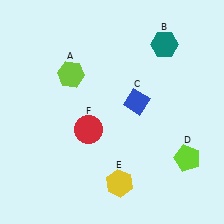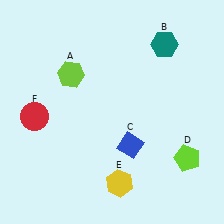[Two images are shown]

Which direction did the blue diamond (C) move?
The blue diamond (C) moved down.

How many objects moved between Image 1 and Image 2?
2 objects moved between the two images.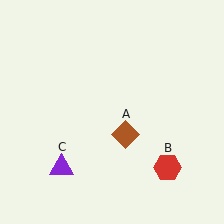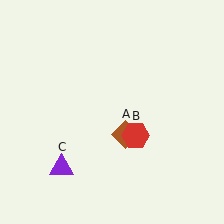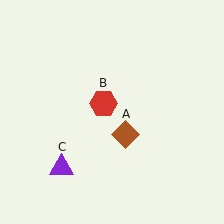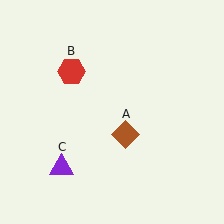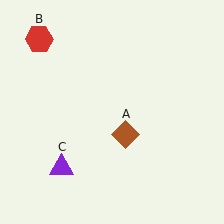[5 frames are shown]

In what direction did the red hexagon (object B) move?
The red hexagon (object B) moved up and to the left.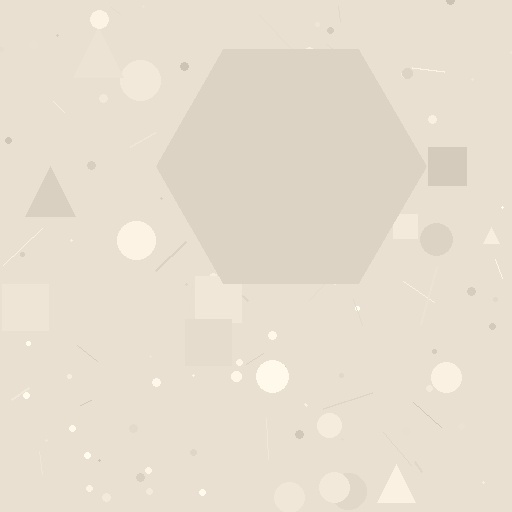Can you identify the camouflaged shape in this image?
The camouflaged shape is a hexagon.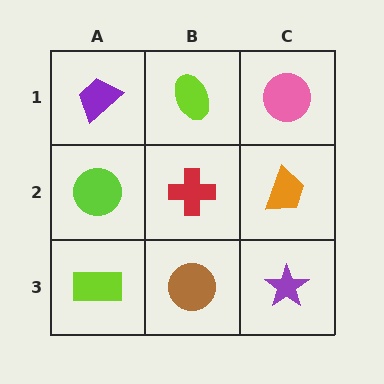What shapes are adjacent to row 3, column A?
A lime circle (row 2, column A), a brown circle (row 3, column B).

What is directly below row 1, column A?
A lime circle.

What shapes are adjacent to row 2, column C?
A pink circle (row 1, column C), a purple star (row 3, column C), a red cross (row 2, column B).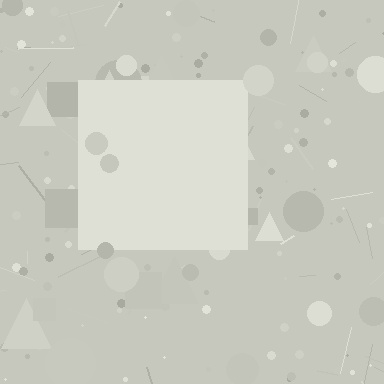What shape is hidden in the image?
A square is hidden in the image.